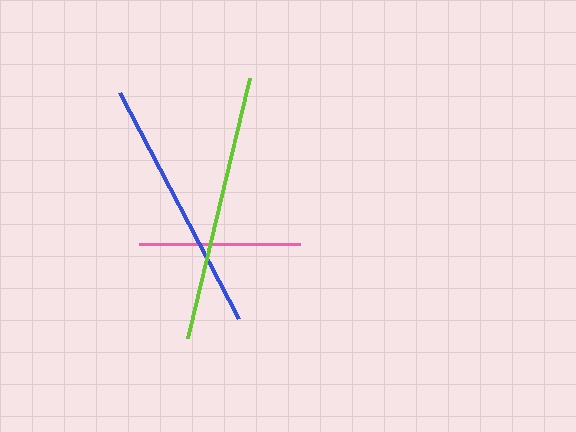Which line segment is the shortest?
The pink line is the shortest at approximately 160 pixels.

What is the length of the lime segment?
The lime segment is approximately 268 pixels long.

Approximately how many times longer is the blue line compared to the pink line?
The blue line is approximately 1.6 times the length of the pink line.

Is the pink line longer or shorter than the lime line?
The lime line is longer than the pink line.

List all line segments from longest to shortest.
From longest to shortest: lime, blue, pink.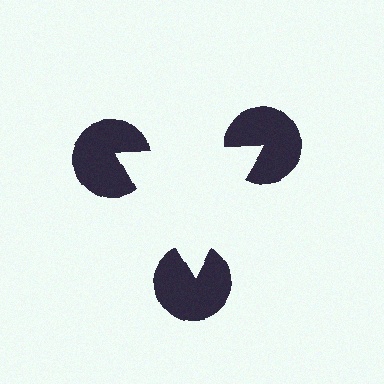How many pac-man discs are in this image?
There are 3 — one at each vertex of the illusory triangle.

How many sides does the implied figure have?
3 sides.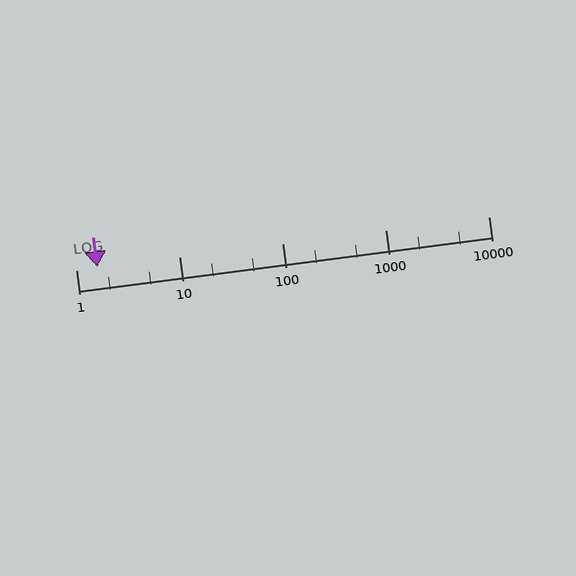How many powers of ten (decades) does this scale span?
The scale spans 4 decades, from 1 to 10000.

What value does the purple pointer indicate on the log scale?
The pointer indicates approximately 1.6.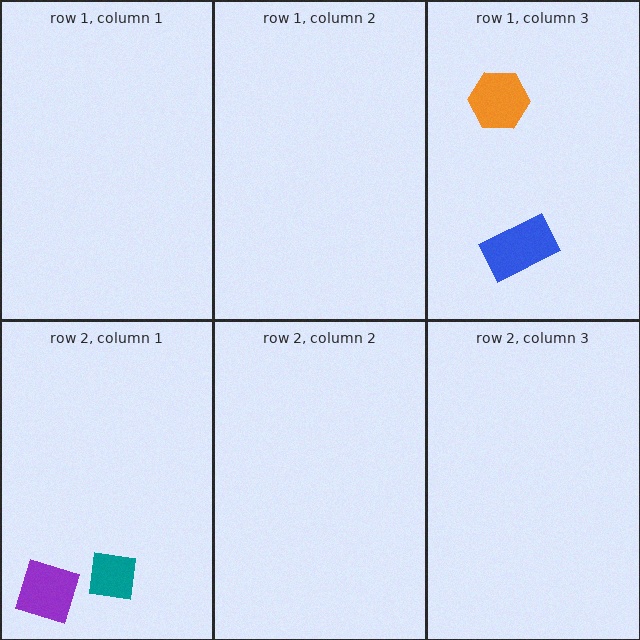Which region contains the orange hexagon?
The row 1, column 3 region.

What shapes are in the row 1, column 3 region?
The blue rectangle, the orange hexagon.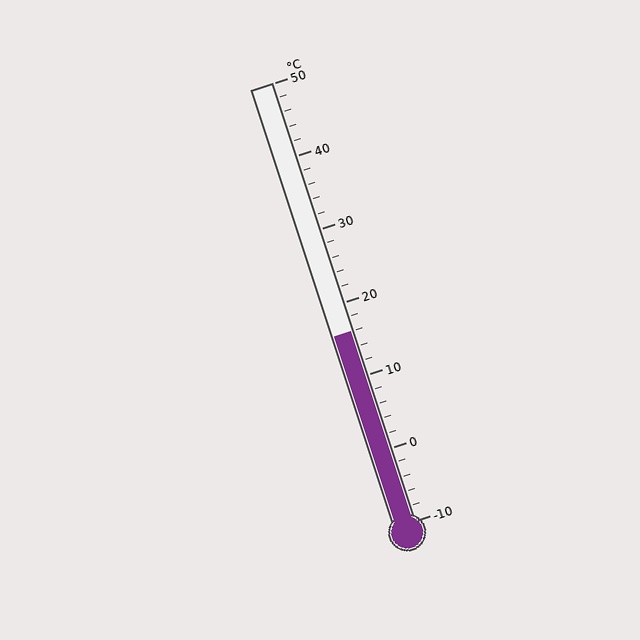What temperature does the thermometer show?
The thermometer shows approximately 16°C.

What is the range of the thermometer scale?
The thermometer scale ranges from -10°C to 50°C.